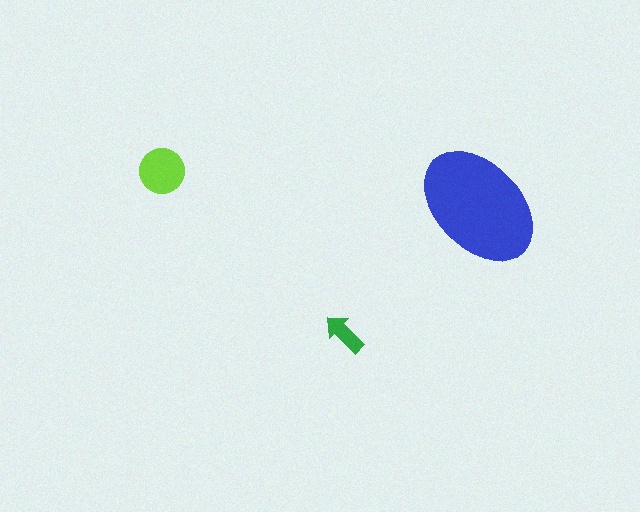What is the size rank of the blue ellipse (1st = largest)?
1st.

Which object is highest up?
The lime circle is topmost.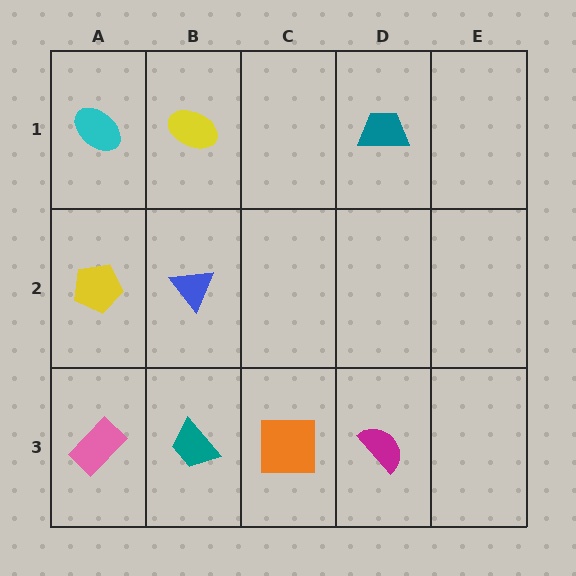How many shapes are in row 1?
3 shapes.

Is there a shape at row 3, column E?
No, that cell is empty.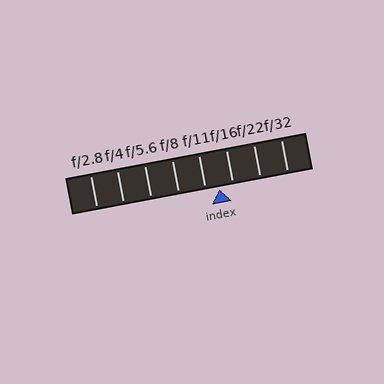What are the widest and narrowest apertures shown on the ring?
The widest aperture shown is f/2.8 and the narrowest is f/32.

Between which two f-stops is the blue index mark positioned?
The index mark is between f/11 and f/16.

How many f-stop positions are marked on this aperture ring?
There are 8 f-stop positions marked.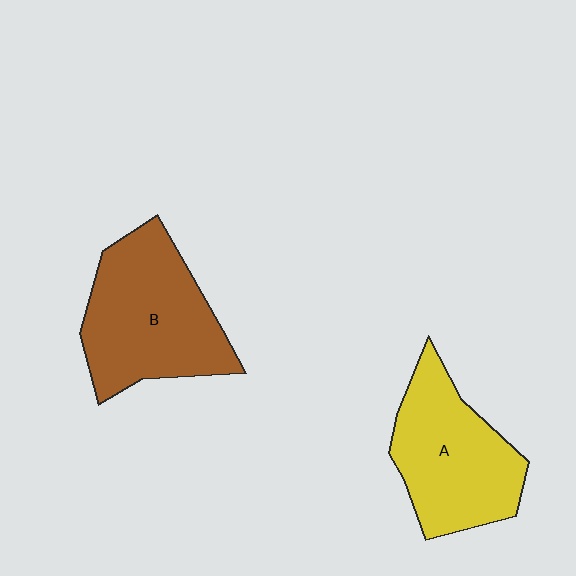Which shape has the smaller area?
Shape A (yellow).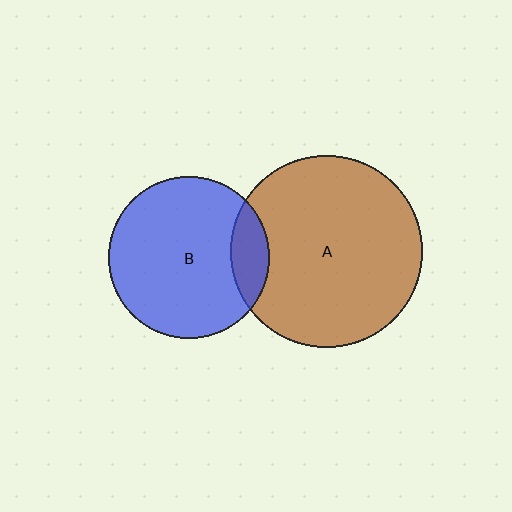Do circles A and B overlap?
Yes.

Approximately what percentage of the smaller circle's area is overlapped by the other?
Approximately 15%.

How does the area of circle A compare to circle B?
Approximately 1.4 times.